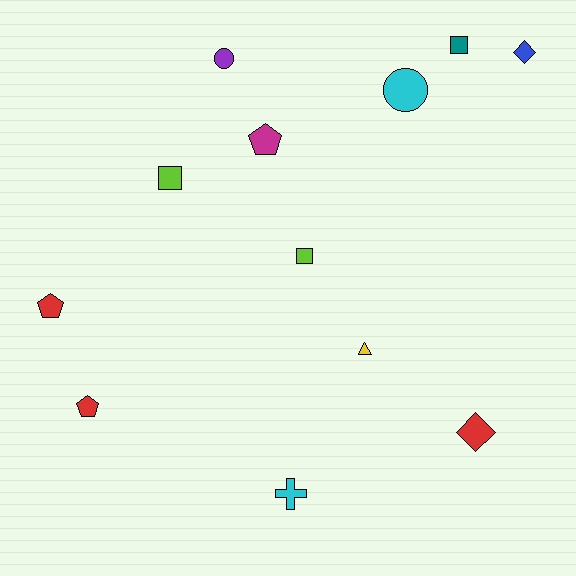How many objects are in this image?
There are 12 objects.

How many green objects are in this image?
There are no green objects.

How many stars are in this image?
There are no stars.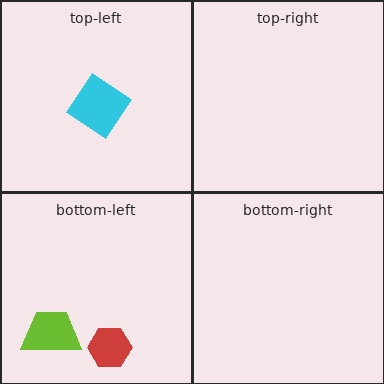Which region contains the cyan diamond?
The top-left region.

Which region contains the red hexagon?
The bottom-left region.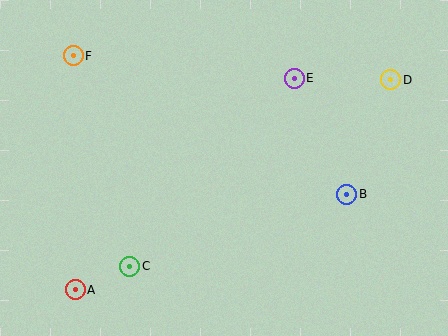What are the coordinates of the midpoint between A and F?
The midpoint between A and F is at (74, 173).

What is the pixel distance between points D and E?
The distance between D and E is 97 pixels.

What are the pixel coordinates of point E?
Point E is at (294, 78).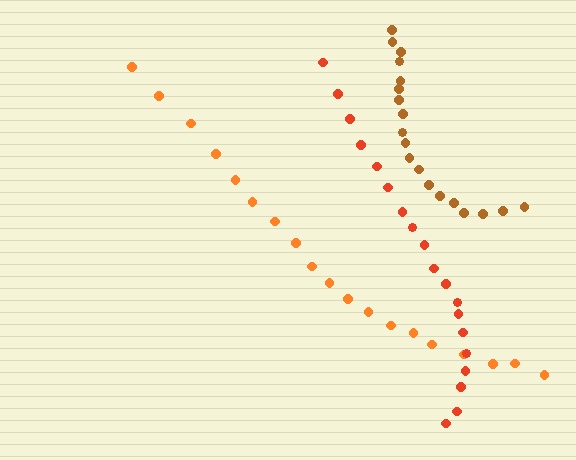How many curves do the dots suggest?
There are 3 distinct paths.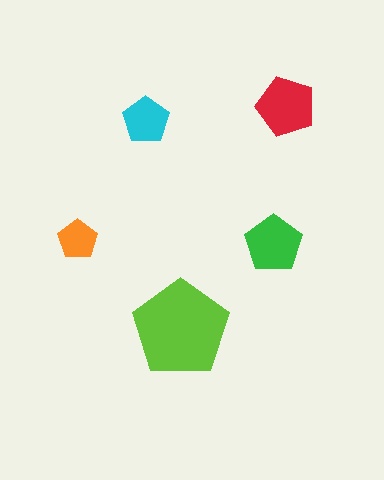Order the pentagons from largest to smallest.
the lime one, the red one, the green one, the cyan one, the orange one.